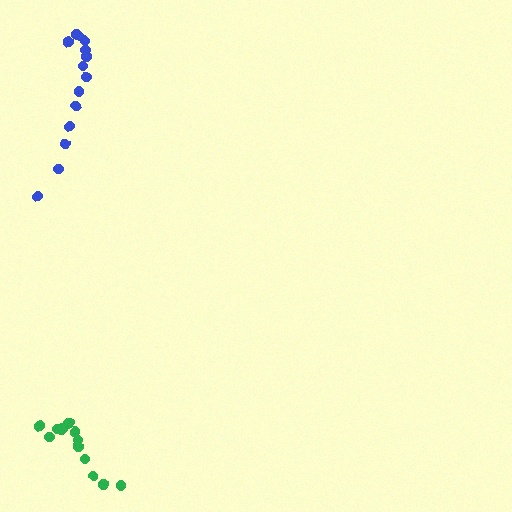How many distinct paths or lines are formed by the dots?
There are 2 distinct paths.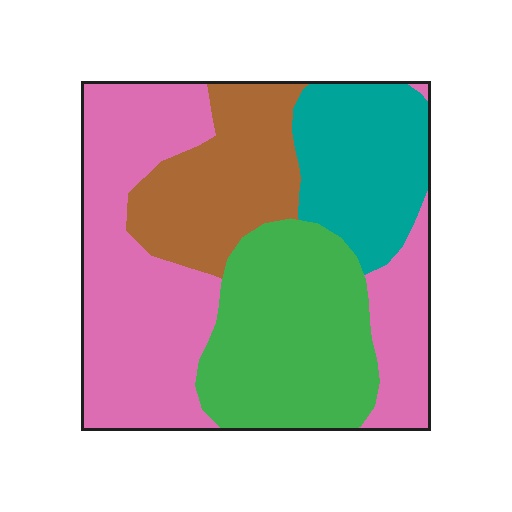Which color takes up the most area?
Pink, at roughly 40%.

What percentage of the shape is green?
Green takes up about one quarter (1/4) of the shape.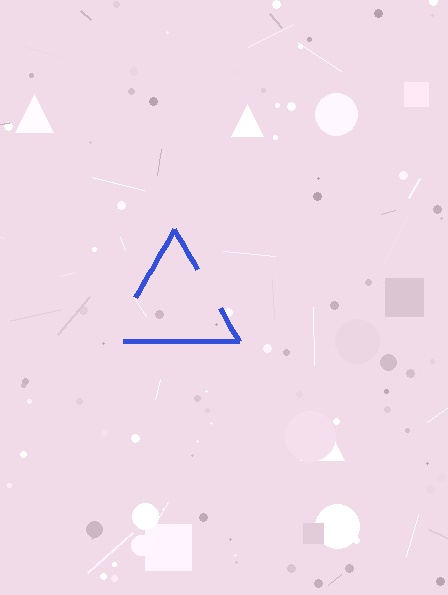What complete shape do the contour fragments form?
The contour fragments form a triangle.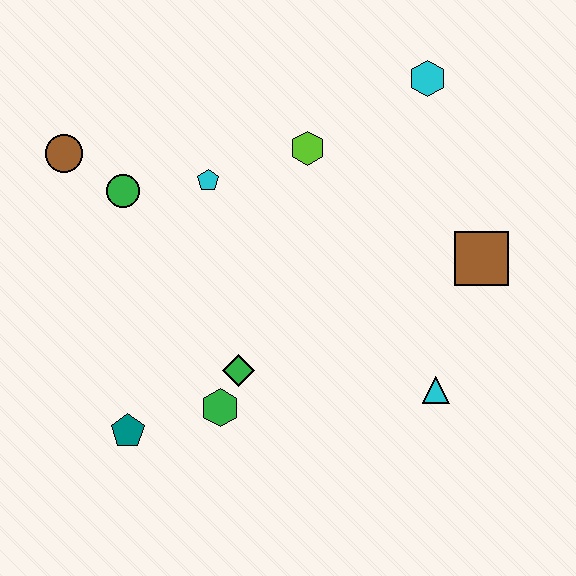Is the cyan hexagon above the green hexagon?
Yes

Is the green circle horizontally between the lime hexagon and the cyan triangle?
No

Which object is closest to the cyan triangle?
The brown square is closest to the cyan triangle.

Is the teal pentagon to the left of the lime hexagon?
Yes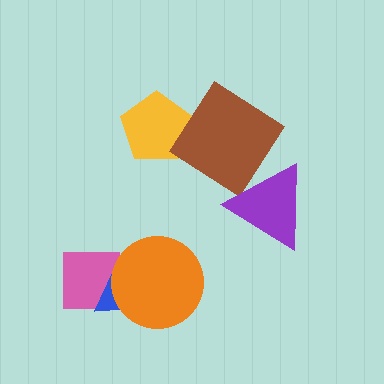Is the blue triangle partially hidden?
Yes, it is partially covered by another shape.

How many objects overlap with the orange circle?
2 objects overlap with the orange circle.